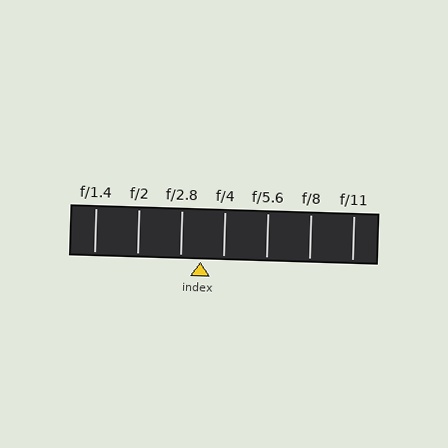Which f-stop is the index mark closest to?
The index mark is closest to f/2.8.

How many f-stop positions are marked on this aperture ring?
There are 7 f-stop positions marked.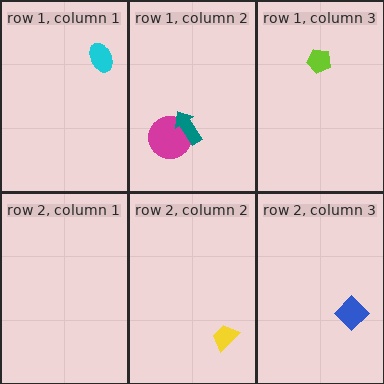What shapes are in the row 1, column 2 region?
The magenta circle, the teal arrow.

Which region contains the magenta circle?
The row 1, column 2 region.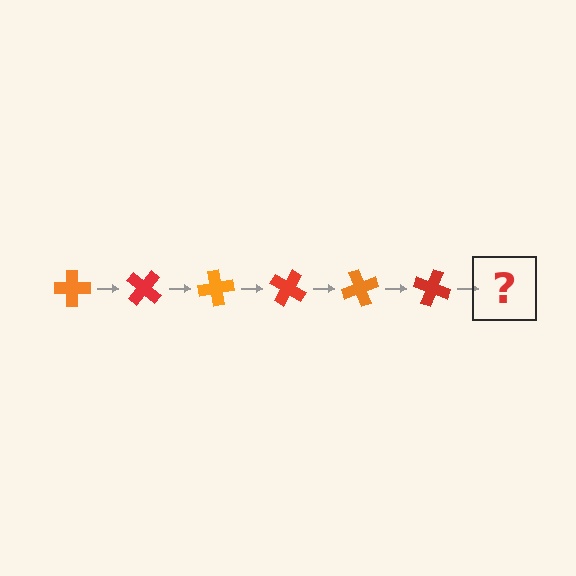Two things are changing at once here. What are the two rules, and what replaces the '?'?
The two rules are that it rotates 40 degrees each step and the color cycles through orange and red. The '?' should be an orange cross, rotated 240 degrees from the start.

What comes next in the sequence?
The next element should be an orange cross, rotated 240 degrees from the start.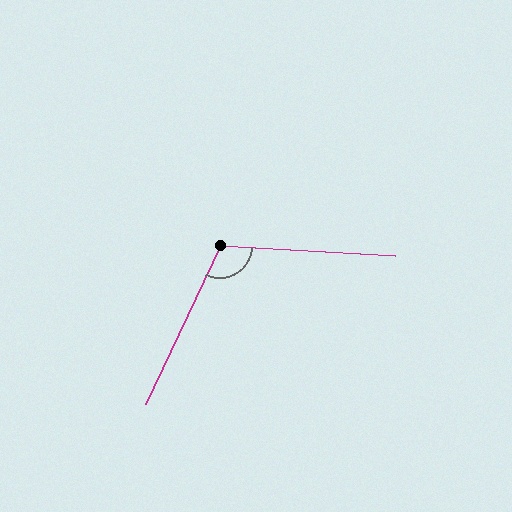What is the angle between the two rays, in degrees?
Approximately 112 degrees.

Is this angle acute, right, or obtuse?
It is obtuse.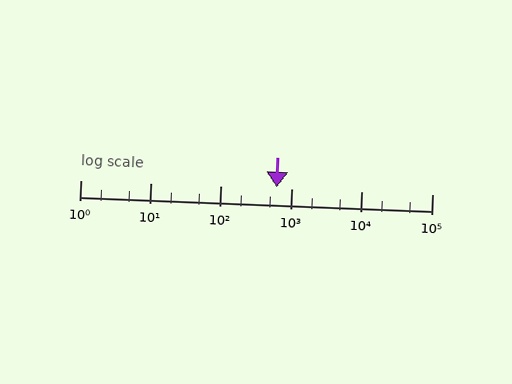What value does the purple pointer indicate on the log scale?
The pointer indicates approximately 620.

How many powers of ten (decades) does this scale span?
The scale spans 5 decades, from 1 to 100000.